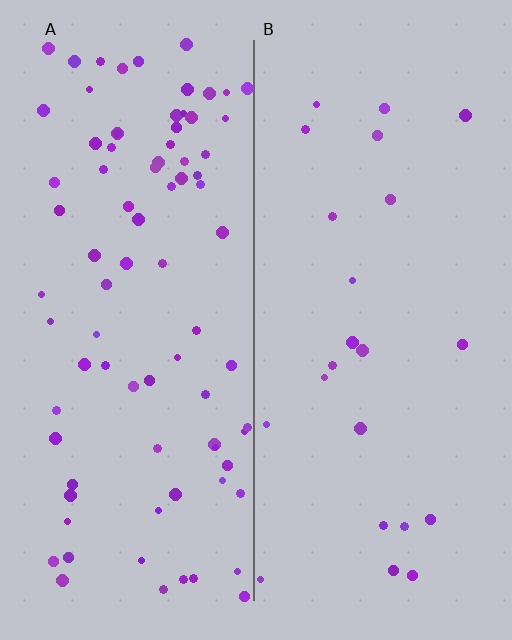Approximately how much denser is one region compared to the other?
Approximately 3.7× — region A over region B.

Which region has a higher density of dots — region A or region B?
A (the left).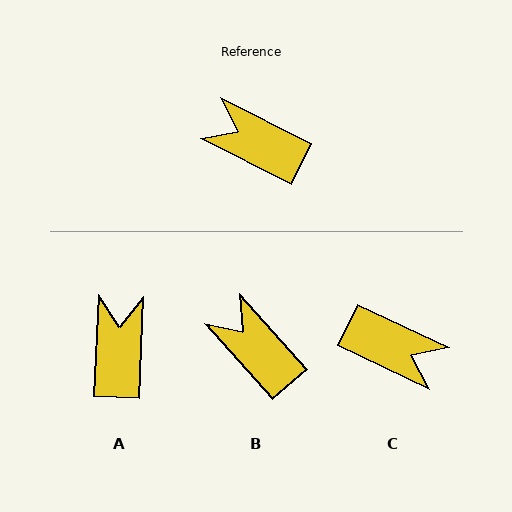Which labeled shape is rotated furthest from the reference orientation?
C, about 179 degrees away.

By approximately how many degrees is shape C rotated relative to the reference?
Approximately 179 degrees clockwise.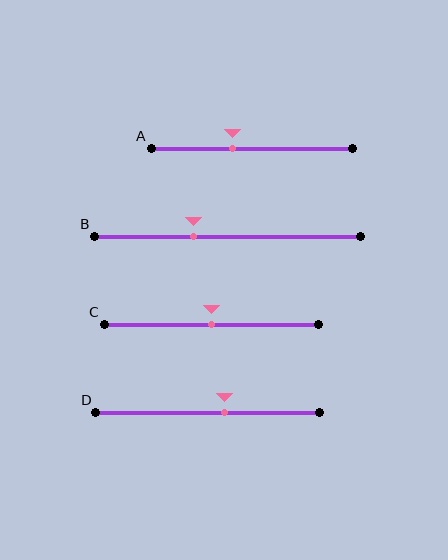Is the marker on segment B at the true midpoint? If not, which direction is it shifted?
No, the marker on segment B is shifted to the left by about 13% of the segment length.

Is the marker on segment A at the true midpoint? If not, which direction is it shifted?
No, the marker on segment A is shifted to the left by about 10% of the segment length.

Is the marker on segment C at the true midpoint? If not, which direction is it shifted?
Yes, the marker on segment C is at the true midpoint.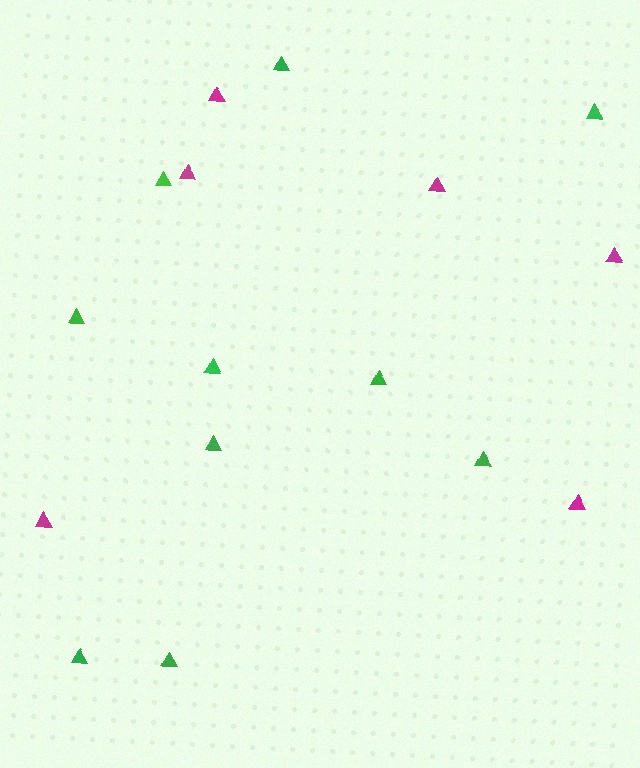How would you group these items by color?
There are 2 groups: one group of green triangles (10) and one group of magenta triangles (6).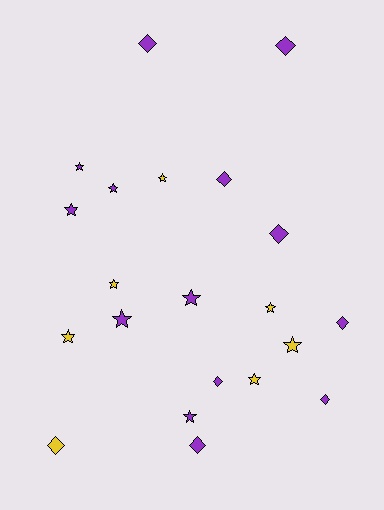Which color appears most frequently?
Purple, with 14 objects.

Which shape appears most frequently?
Star, with 12 objects.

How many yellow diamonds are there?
There is 1 yellow diamond.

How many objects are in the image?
There are 21 objects.